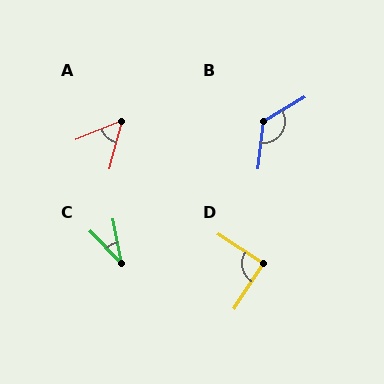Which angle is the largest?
B, at approximately 127 degrees.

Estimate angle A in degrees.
Approximately 53 degrees.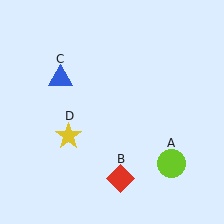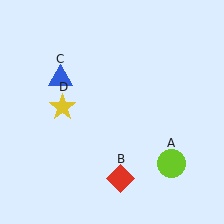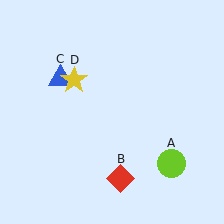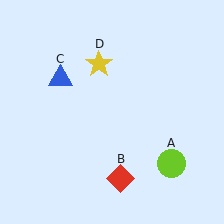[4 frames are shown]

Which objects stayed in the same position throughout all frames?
Lime circle (object A) and red diamond (object B) and blue triangle (object C) remained stationary.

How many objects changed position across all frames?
1 object changed position: yellow star (object D).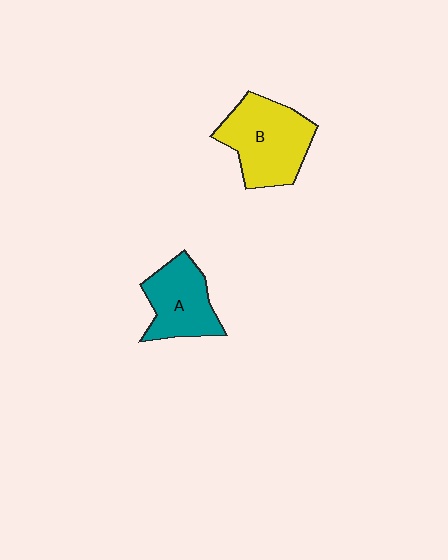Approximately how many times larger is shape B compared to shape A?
Approximately 1.3 times.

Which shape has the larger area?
Shape B (yellow).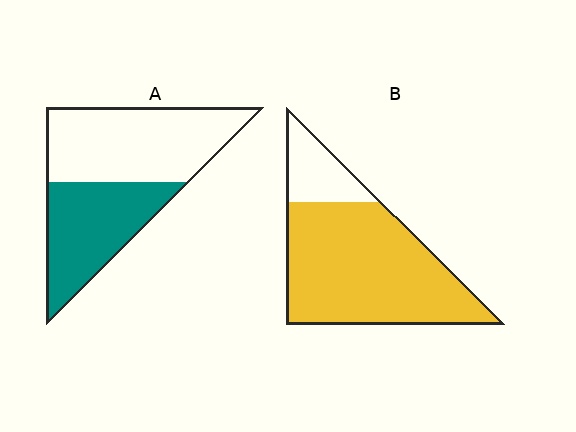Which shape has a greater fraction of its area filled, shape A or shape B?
Shape B.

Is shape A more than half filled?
No.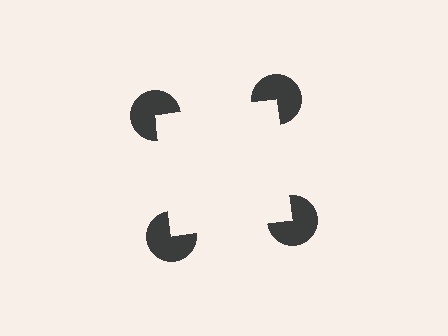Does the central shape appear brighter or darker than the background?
It typically appears slightly brighter than the background, even though no actual brightness change is drawn.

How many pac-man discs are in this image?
There are 4 — one at each vertex of the illusory square.